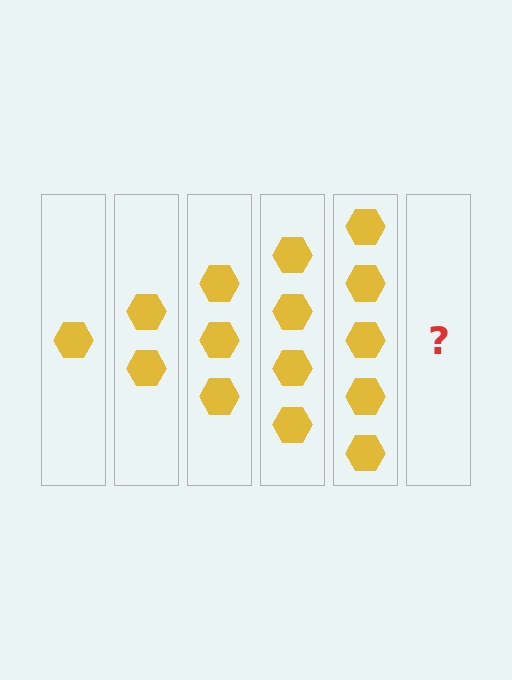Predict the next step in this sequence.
The next step is 6 hexagons.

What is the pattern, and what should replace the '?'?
The pattern is that each step adds one more hexagon. The '?' should be 6 hexagons.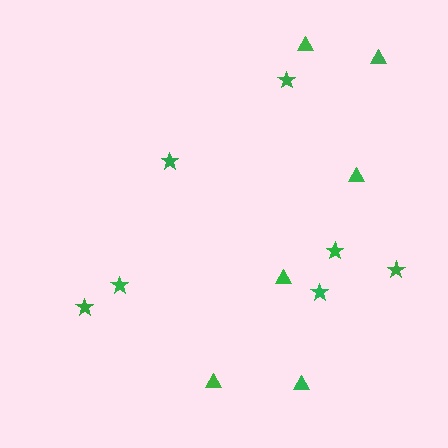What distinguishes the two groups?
There are 2 groups: one group of stars (7) and one group of triangles (6).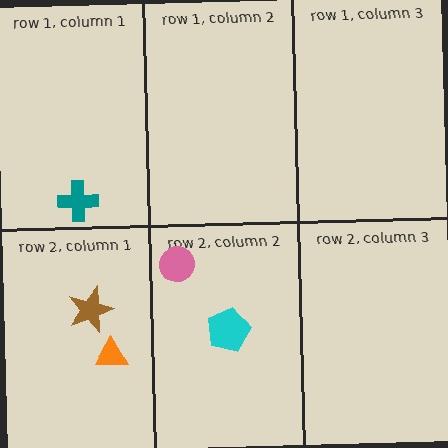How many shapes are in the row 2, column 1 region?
2.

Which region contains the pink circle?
The row 2, column 2 region.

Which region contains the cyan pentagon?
The row 2, column 2 region.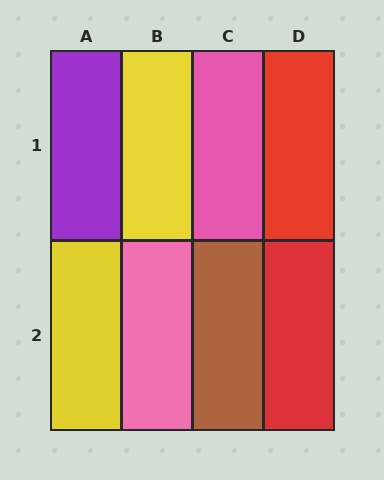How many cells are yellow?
2 cells are yellow.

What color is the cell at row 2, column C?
Brown.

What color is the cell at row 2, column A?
Yellow.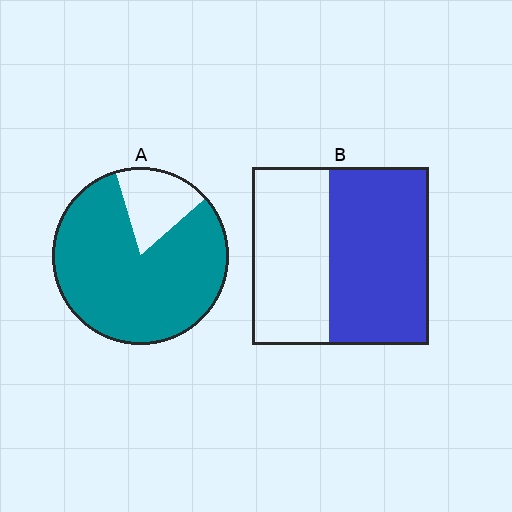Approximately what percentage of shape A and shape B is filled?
A is approximately 80% and B is approximately 55%.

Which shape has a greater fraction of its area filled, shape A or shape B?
Shape A.